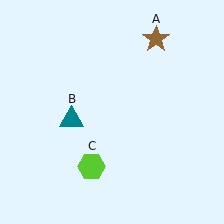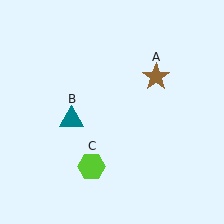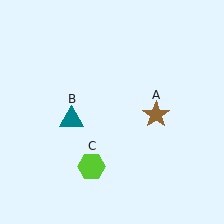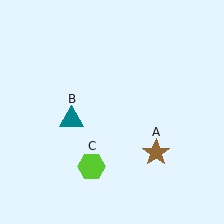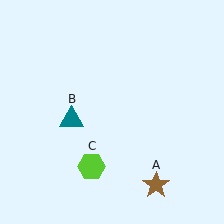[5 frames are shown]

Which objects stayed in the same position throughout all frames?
Teal triangle (object B) and lime hexagon (object C) remained stationary.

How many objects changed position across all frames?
1 object changed position: brown star (object A).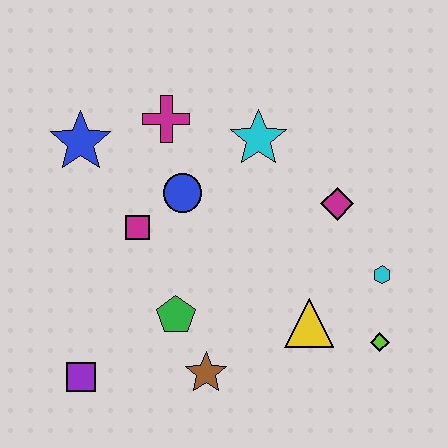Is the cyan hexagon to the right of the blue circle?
Yes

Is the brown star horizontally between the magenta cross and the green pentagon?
No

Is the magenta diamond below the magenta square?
No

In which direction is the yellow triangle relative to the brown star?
The yellow triangle is to the right of the brown star.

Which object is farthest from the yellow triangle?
The blue star is farthest from the yellow triangle.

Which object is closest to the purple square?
The green pentagon is closest to the purple square.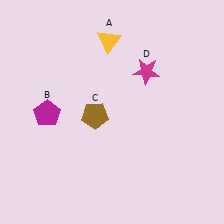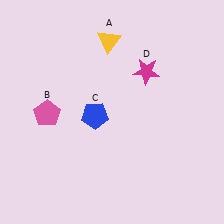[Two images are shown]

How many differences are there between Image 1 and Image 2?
There are 2 differences between the two images.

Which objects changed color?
B changed from magenta to pink. C changed from brown to blue.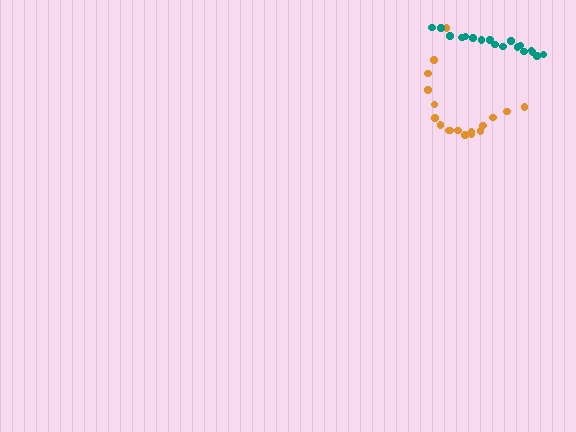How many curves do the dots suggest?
There are 2 distinct paths.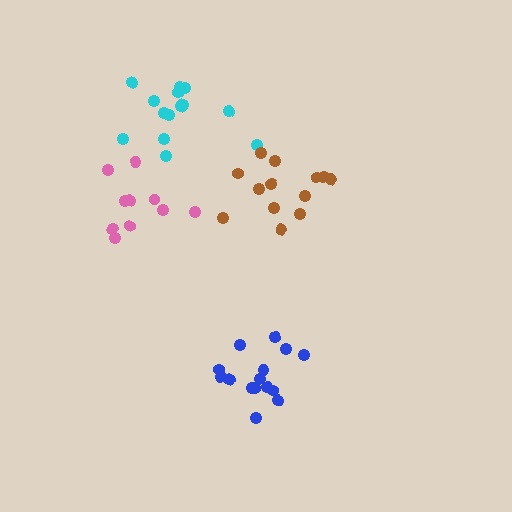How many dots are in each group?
Group 1: 10 dots, Group 2: 14 dots, Group 3: 15 dots, Group 4: 13 dots (52 total).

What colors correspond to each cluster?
The clusters are colored: pink, cyan, blue, brown.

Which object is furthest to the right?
The brown cluster is rightmost.